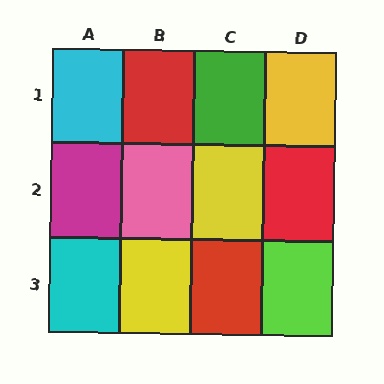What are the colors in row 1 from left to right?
Cyan, red, green, yellow.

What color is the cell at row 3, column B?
Yellow.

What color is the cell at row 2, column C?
Yellow.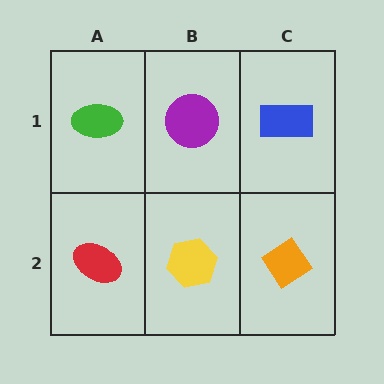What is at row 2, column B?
A yellow hexagon.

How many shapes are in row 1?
3 shapes.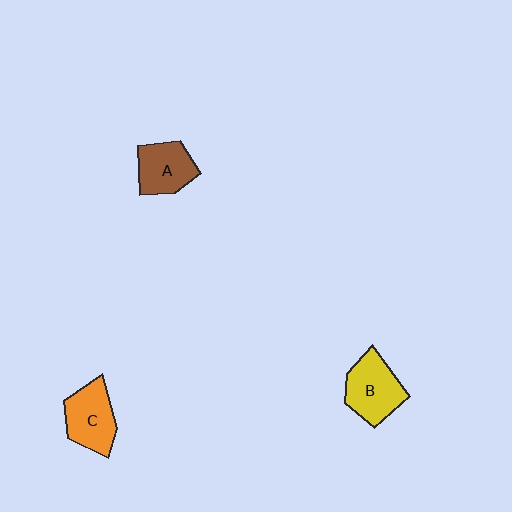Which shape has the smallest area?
Shape A (brown).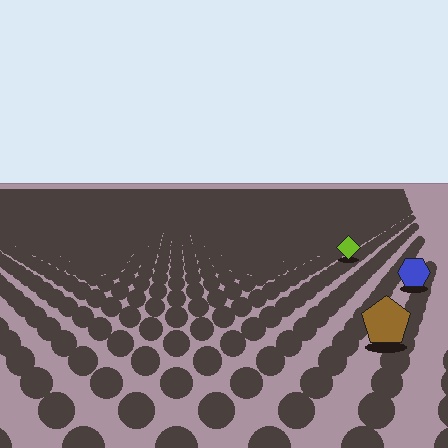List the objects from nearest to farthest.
From nearest to farthest: the brown pentagon, the blue hexagon, the lime diamond.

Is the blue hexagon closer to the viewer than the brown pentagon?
No. The brown pentagon is closer — you can tell from the texture gradient: the ground texture is coarser near it.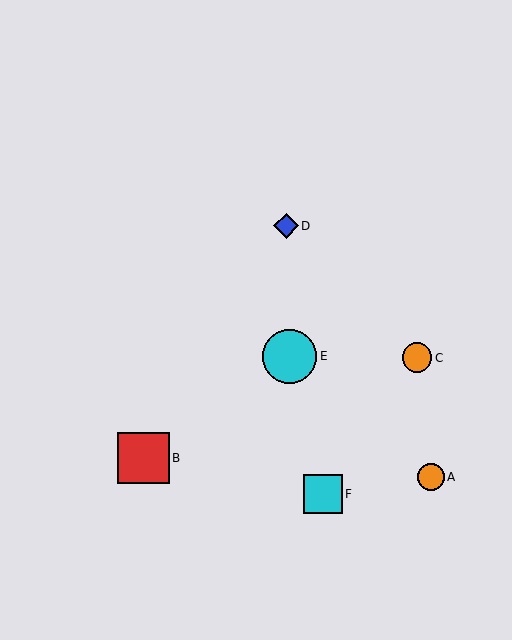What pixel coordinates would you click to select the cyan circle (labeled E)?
Click at (290, 356) to select the cyan circle E.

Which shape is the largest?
The cyan circle (labeled E) is the largest.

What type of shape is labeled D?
Shape D is a blue diamond.